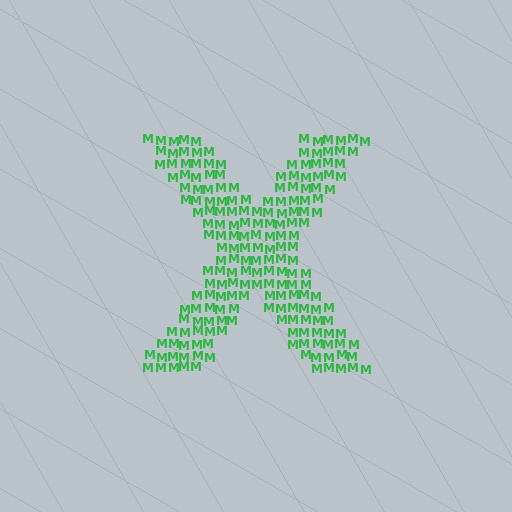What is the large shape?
The large shape is the letter X.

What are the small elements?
The small elements are letter M's.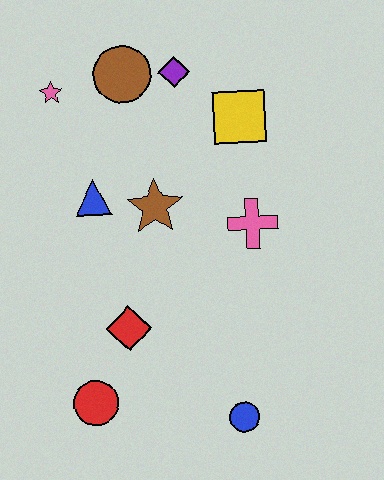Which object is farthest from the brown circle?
The blue circle is farthest from the brown circle.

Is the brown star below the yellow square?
Yes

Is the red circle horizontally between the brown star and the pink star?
Yes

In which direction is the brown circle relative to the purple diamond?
The brown circle is to the left of the purple diamond.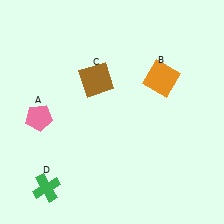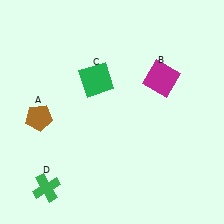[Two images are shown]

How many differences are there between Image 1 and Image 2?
There are 3 differences between the two images.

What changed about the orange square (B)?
In Image 1, B is orange. In Image 2, it changed to magenta.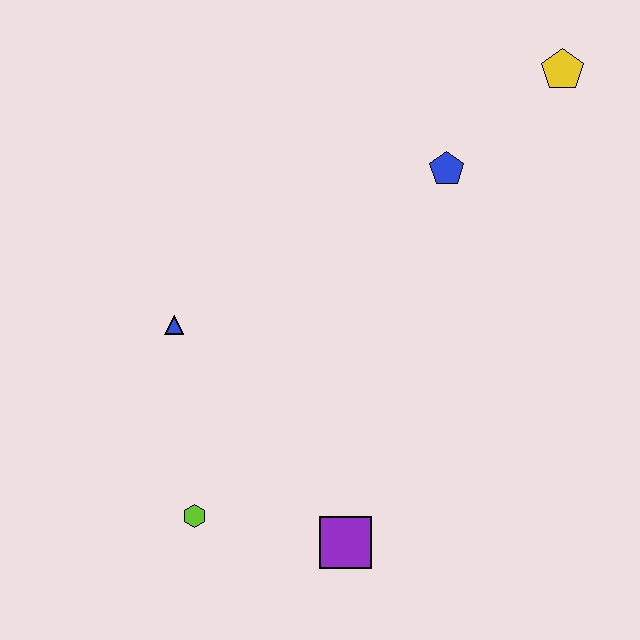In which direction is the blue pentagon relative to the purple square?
The blue pentagon is above the purple square.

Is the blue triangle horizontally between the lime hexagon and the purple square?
No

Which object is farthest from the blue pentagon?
The lime hexagon is farthest from the blue pentagon.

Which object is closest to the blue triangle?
The lime hexagon is closest to the blue triangle.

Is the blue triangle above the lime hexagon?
Yes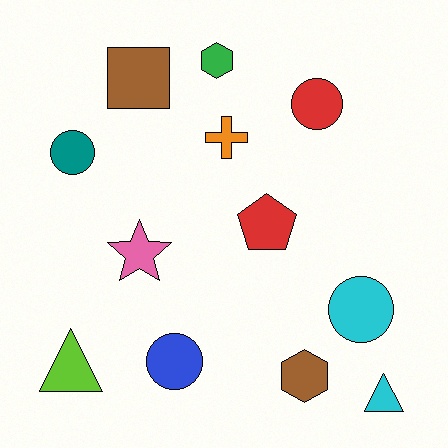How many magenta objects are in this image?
There are no magenta objects.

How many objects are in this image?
There are 12 objects.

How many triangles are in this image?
There are 2 triangles.